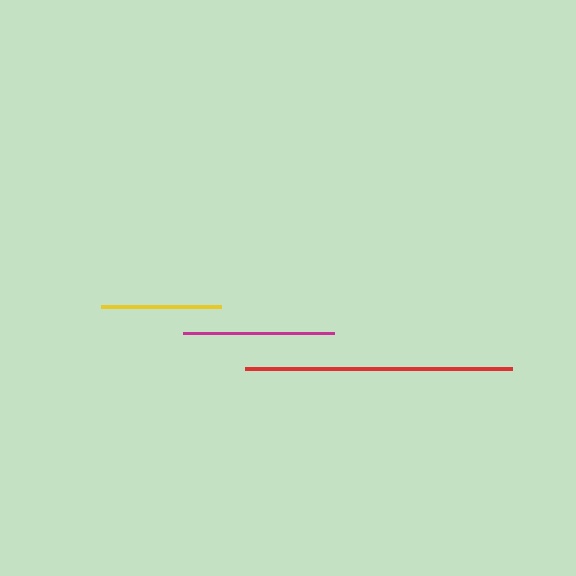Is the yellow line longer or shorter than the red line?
The red line is longer than the yellow line.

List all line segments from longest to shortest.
From longest to shortest: red, magenta, yellow.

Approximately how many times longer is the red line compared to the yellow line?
The red line is approximately 2.2 times the length of the yellow line.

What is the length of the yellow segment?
The yellow segment is approximately 120 pixels long.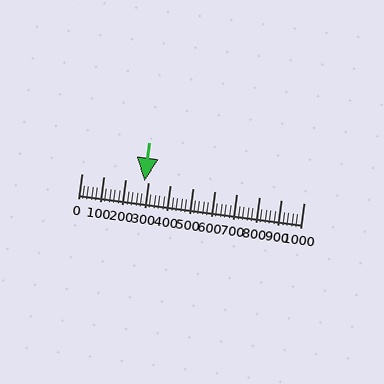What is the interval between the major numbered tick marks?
The major tick marks are spaced 100 units apart.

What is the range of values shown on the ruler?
The ruler shows values from 0 to 1000.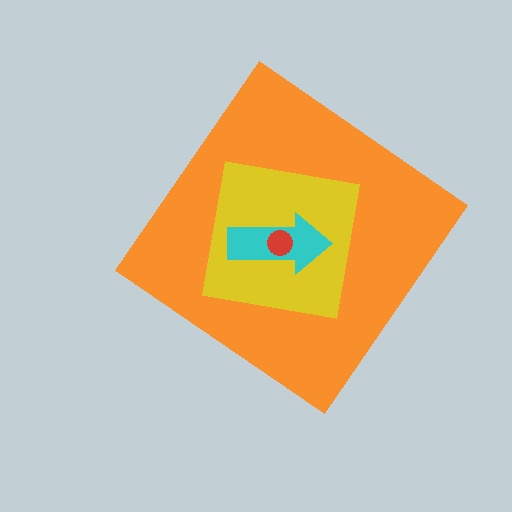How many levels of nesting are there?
4.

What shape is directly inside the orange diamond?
The yellow square.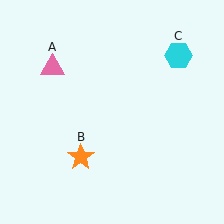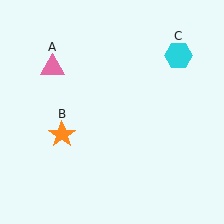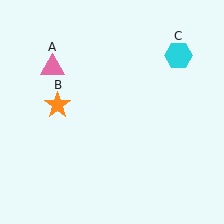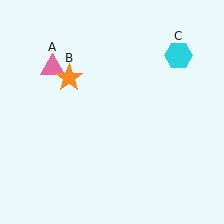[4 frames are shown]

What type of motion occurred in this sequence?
The orange star (object B) rotated clockwise around the center of the scene.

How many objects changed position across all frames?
1 object changed position: orange star (object B).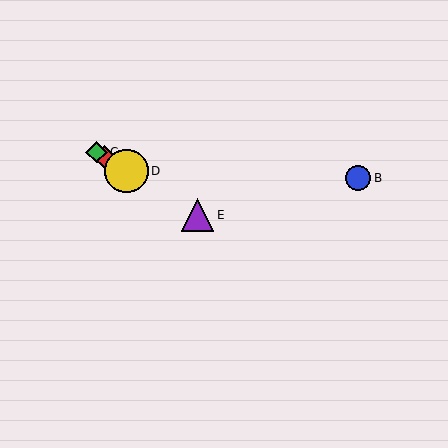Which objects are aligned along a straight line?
Objects A, C, D, E are aligned along a straight line.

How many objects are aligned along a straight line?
4 objects (A, C, D, E) are aligned along a straight line.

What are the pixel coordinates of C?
Object C is at (97, 152).